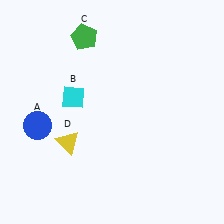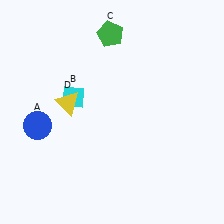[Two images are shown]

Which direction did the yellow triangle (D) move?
The yellow triangle (D) moved up.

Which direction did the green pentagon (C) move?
The green pentagon (C) moved right.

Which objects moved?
The objects that moved are: the green pentagon (C), the yellow triangle (D).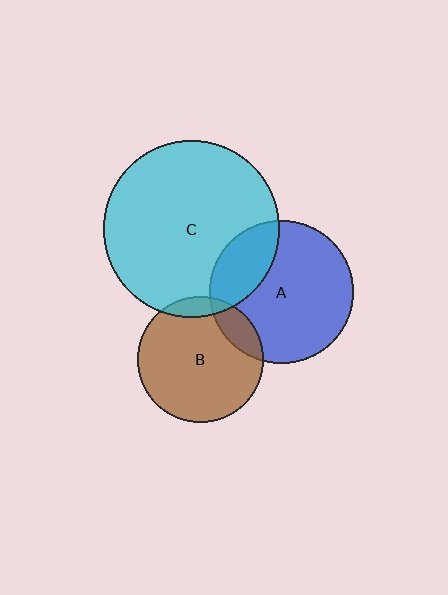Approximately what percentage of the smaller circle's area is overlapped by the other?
Approximately 10%.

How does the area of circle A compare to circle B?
Approximately 1.3 times.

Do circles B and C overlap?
Yes.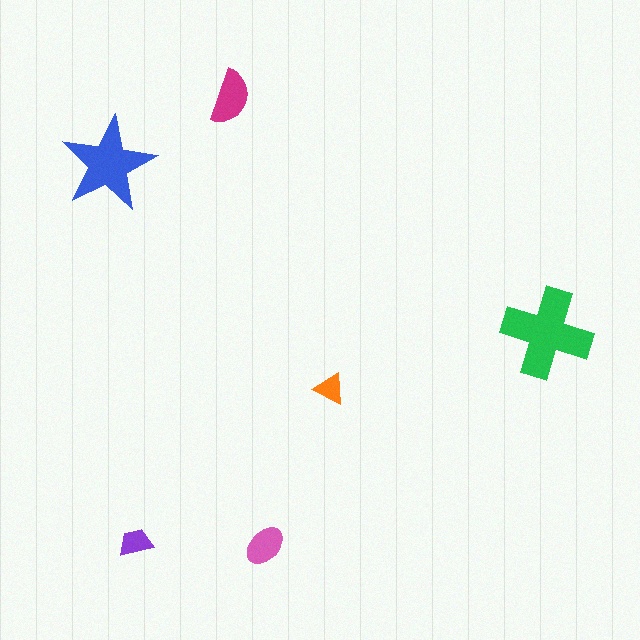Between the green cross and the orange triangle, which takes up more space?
The green cross.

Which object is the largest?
The green cross.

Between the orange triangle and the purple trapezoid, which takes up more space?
The purple trapezoid.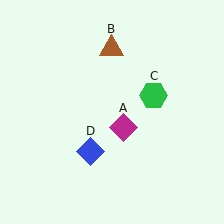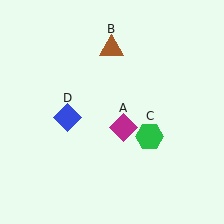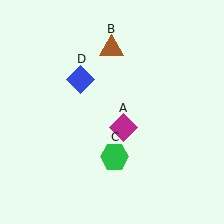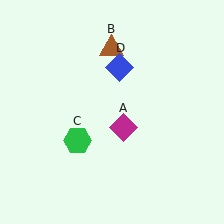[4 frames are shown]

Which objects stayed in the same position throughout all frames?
Magenta diamond (object A) and brown triangle (object B) remained stationary.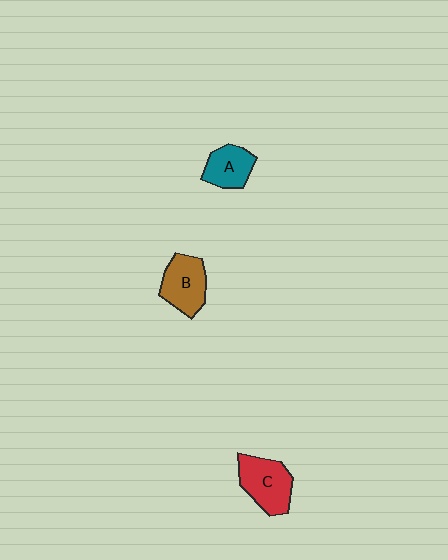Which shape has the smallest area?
Shape A (teal).